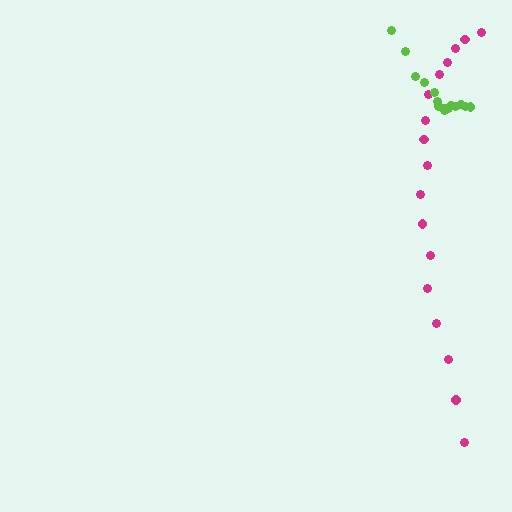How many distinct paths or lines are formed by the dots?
There are 2 distinct paths.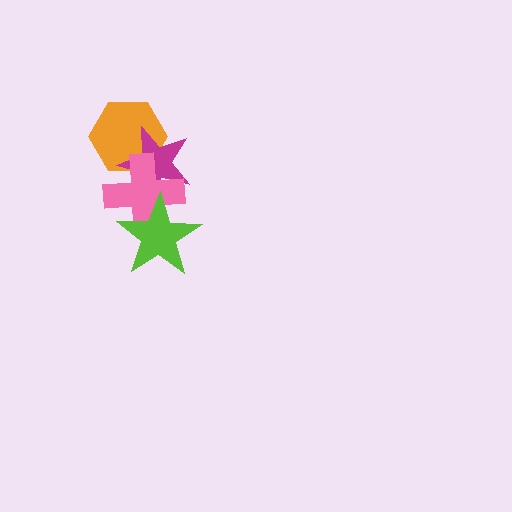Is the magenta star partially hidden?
Yes, it is partially covered by another shape.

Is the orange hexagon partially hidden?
Yes, it is partially covered by another shape.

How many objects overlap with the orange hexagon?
2 objects overlap with the orange hexagon.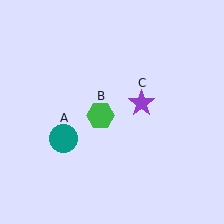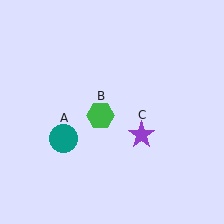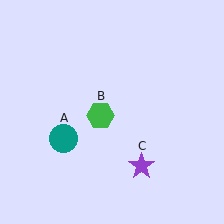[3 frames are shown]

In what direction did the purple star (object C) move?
The purple star (object C) moved down.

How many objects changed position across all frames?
1 object changed position: purple star (object C).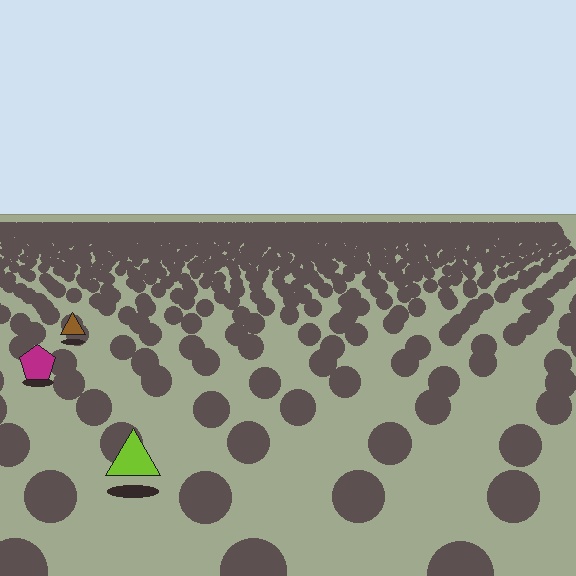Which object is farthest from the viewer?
The brown triangle is farthest from the viewer. It appears smaller and the ground texture around it is denser.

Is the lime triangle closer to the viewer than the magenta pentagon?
Yes. The lime triangle is closer — you can tell from the texture gradient: the ground texture is coarser near it.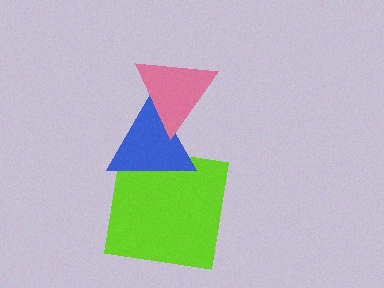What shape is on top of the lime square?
The blue triangle is on top of the lime square.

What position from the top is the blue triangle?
The blue triangle is 2nd from the top.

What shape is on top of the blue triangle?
The pink triangle is on top of the blue triangle.